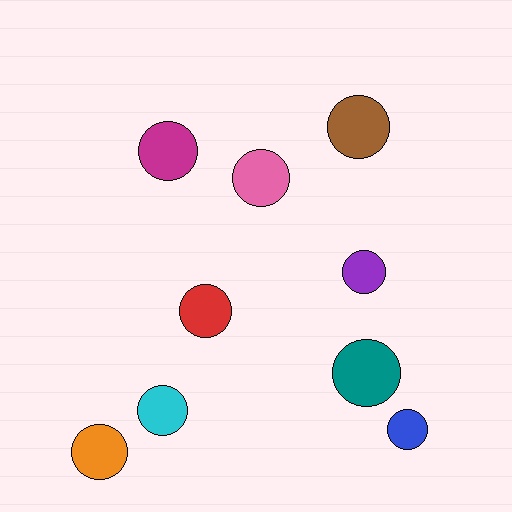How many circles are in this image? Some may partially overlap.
There are 9 circles.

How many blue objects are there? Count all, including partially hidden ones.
There is 1 blue object.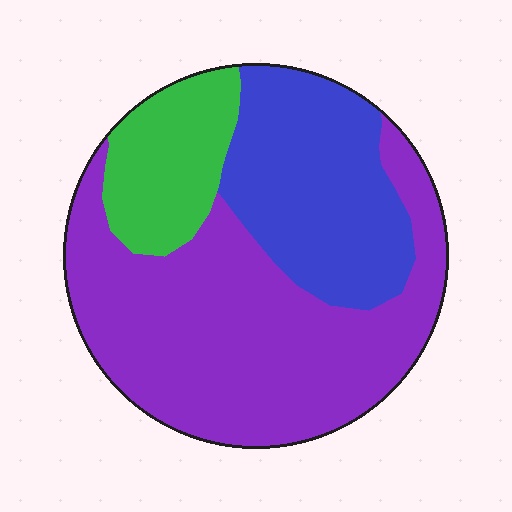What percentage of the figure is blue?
Blue covers about 30% of the figure.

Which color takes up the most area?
Purple, at roughly 55%.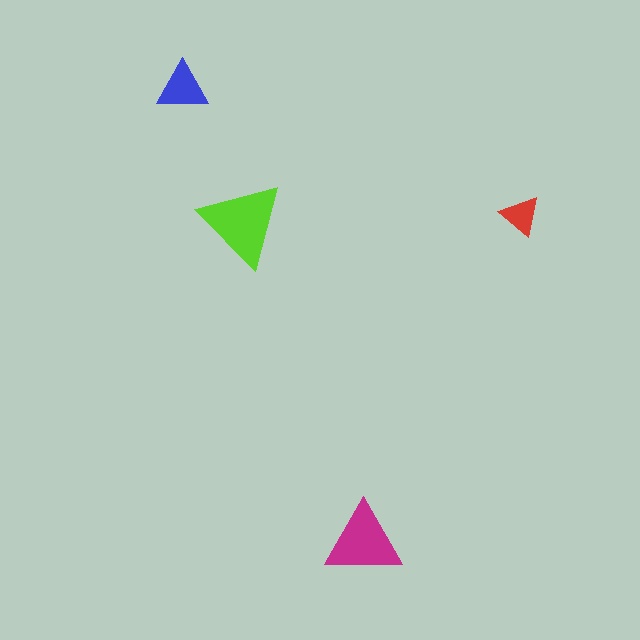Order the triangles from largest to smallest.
the lime one, the magenta one, the blue one, the red one.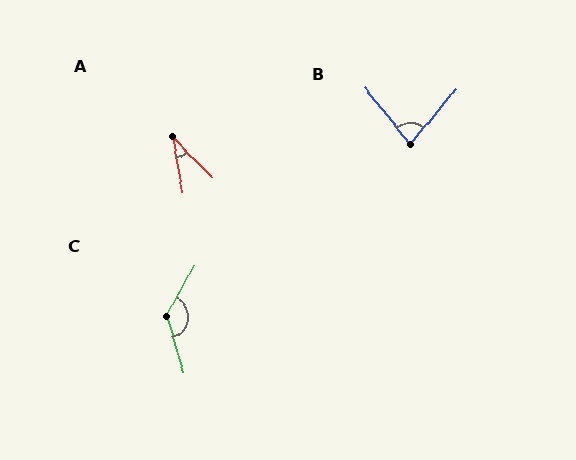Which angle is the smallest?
A, at approximately 33 degrees.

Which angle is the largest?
C, at approximately 134 degrees.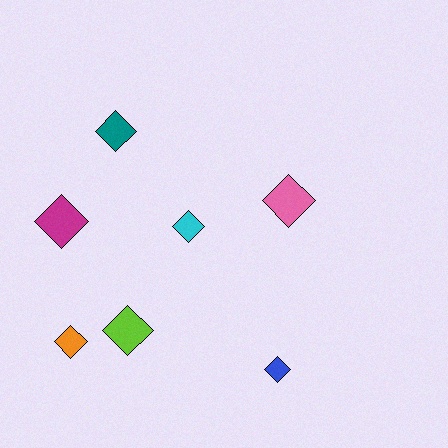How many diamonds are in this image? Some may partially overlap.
There are 7 diamonds.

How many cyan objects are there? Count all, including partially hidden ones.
There is 1 cyan object.